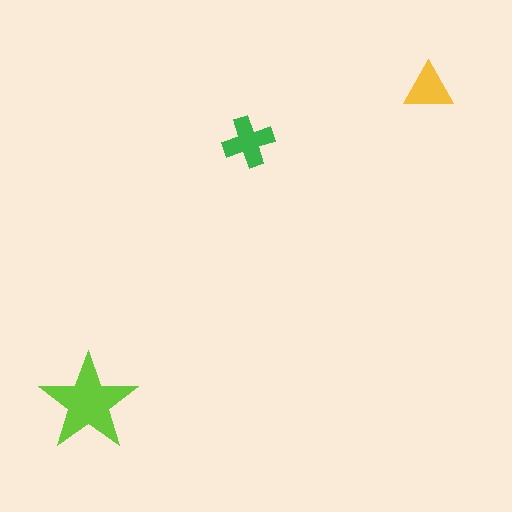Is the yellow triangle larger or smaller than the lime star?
Smaller.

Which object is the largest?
The lime star.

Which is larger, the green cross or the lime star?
The lime star.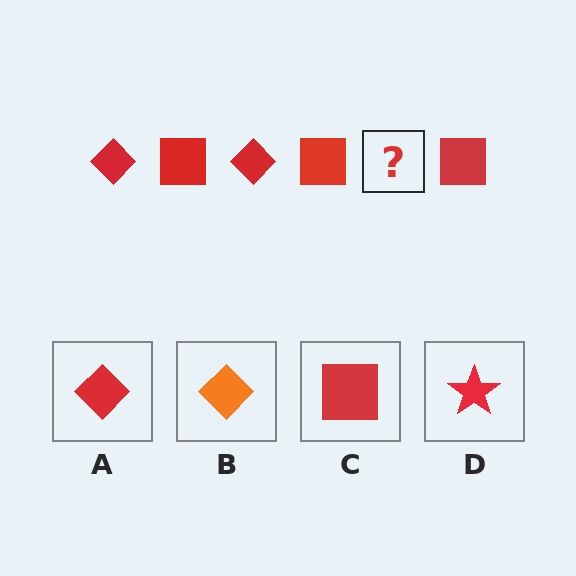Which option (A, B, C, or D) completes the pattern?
A.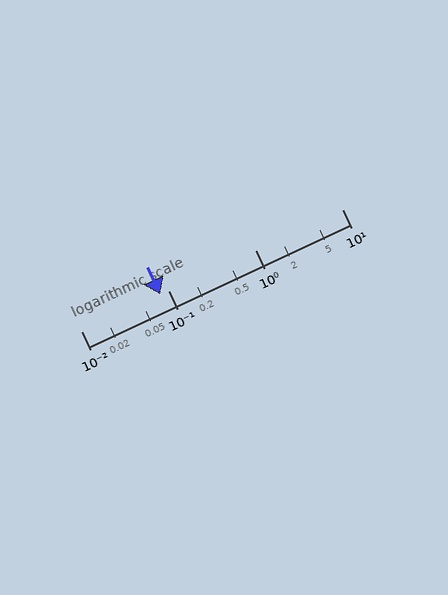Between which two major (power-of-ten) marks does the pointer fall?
The pointer is between 0.01 and 0.1.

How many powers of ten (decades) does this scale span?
The scale spans 3 decades, from 0.01 to 10.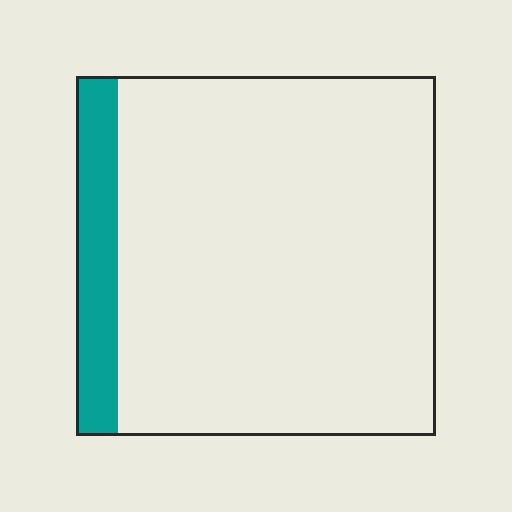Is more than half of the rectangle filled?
No.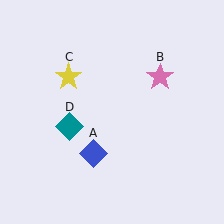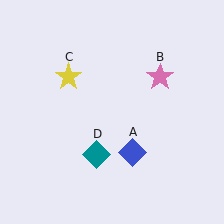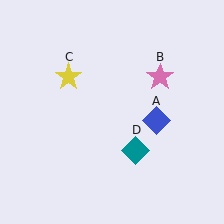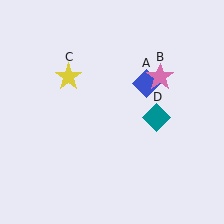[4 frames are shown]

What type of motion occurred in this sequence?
The blue diamond (object A), teal diamond (object D) rotated counterclockwise around the center of the scene.